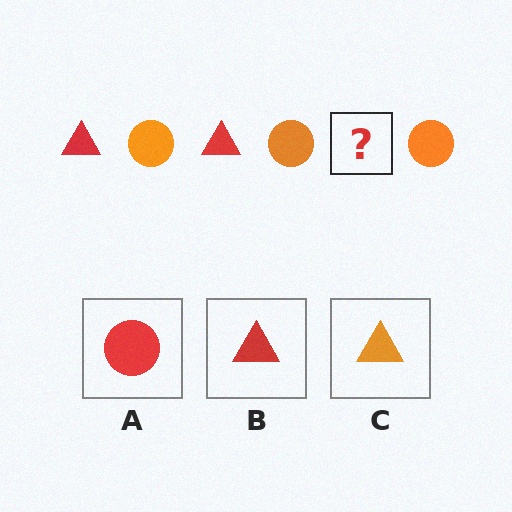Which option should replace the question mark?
Option B.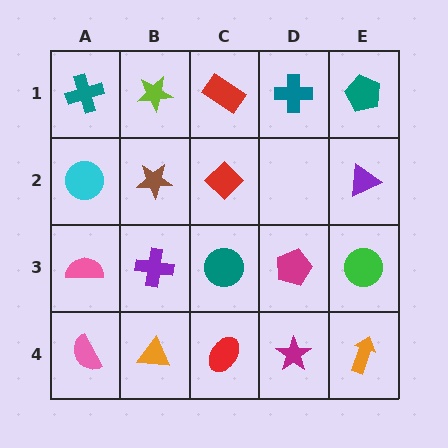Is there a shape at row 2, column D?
No, that cell is empty.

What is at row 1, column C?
A red rectangle.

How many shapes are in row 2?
4 shapes.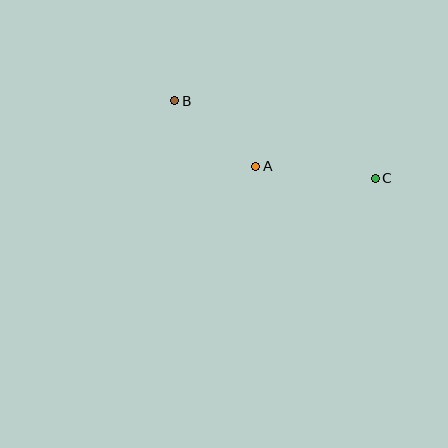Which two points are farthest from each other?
Points B and C are farthest from each other.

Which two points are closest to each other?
Points A and B are closest to each other.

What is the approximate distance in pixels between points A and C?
The distance between A and C is approximately 120 pixels.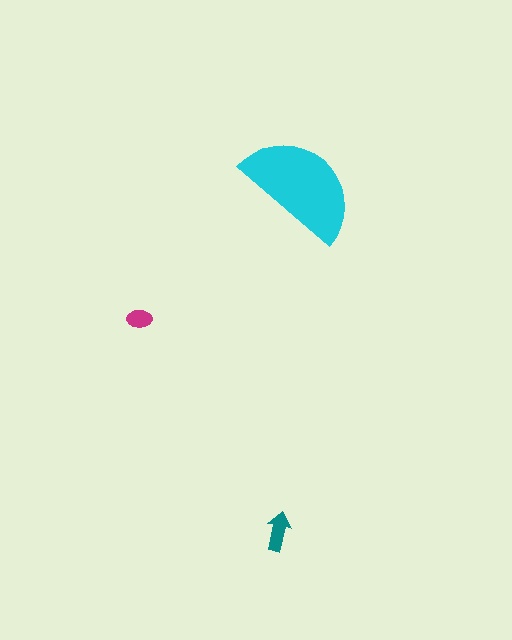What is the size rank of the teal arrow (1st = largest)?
2nd.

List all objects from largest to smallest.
The cyan semicircle, the teal arrow, the magenta ellipse.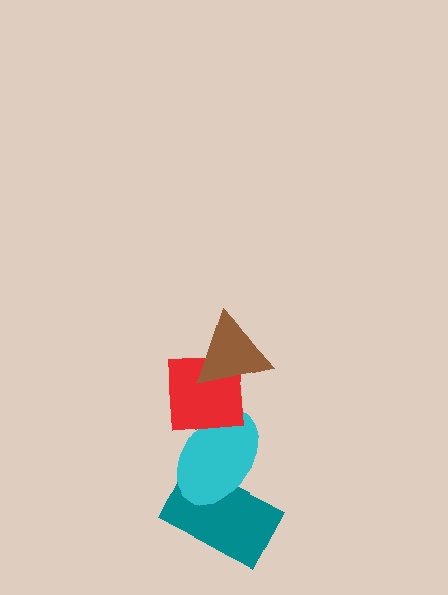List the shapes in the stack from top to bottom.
From top to bottom: the brown triangle, the red square, the cyan ellipse, the teal rectangle.